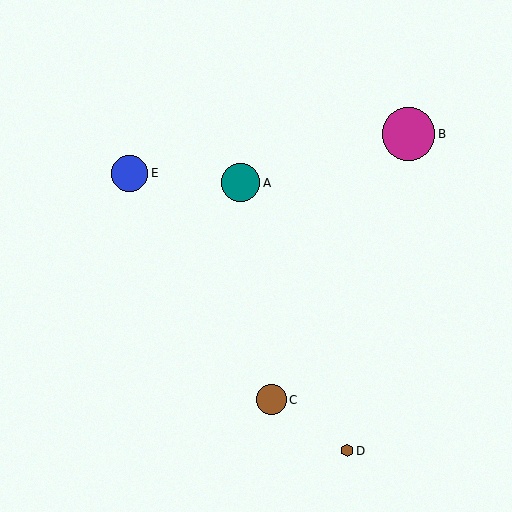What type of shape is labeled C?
Shape C is a brown circle.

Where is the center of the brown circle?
The center of the brown circle is at (272, 400).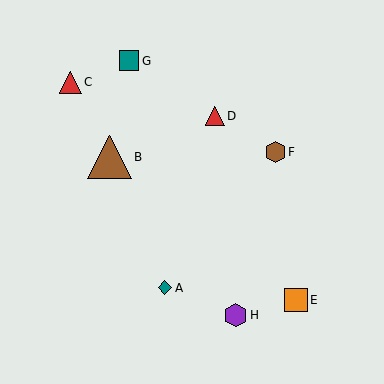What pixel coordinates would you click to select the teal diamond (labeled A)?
Click at (165, 288) to select the teal diamond A.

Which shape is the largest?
The brown triangle (labeled B) is the largest.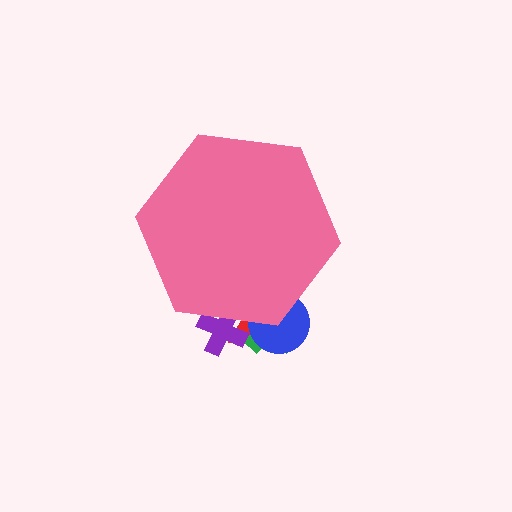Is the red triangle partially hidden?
Yes, the red triangle is partially hidden behind the pink hexagon.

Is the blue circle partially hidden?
Yes, the blue circle is partially hidden behind the pink hexagon.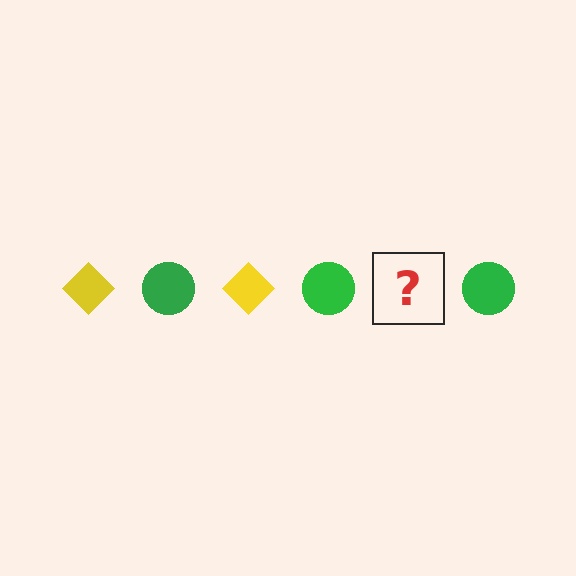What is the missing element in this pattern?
The missing element is a yellow diamond.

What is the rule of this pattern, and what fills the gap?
The rule is that the pattern alternates between yellow diamond and green circle. The gap should be filled with a yellow diamond.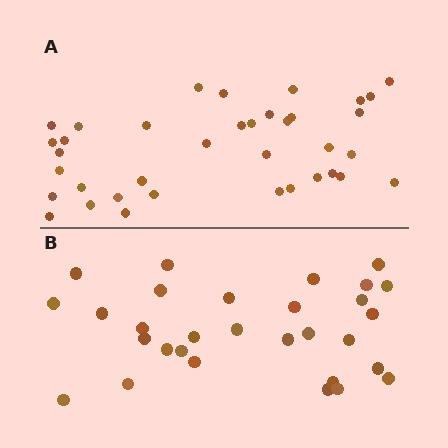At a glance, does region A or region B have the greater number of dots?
Region A (the top region) has more dots.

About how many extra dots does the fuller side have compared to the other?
Region A has roughly 8 or so more dots than region B.